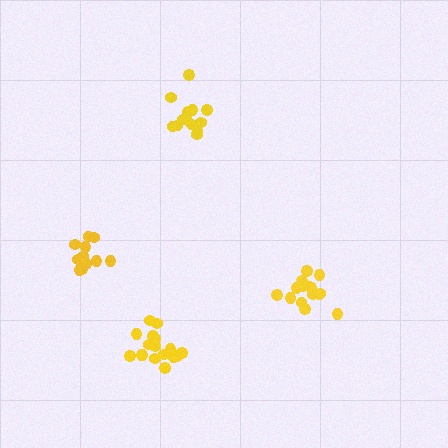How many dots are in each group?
Group 1: 13 dots, Group 2: 11 dots, Group 3: 17 dots, Group 4: 15 dots (56 total).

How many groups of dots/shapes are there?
There are 4 groups.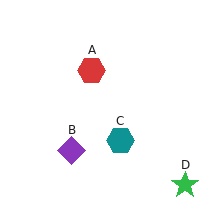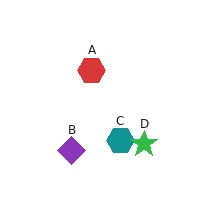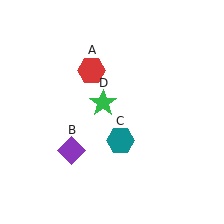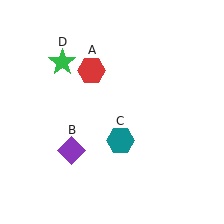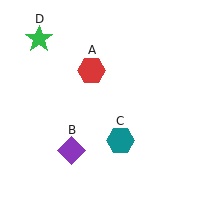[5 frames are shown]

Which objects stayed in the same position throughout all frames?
Red hexagon (object A) and purple diamond (object B) and teal hexagon (object C) remained stationary.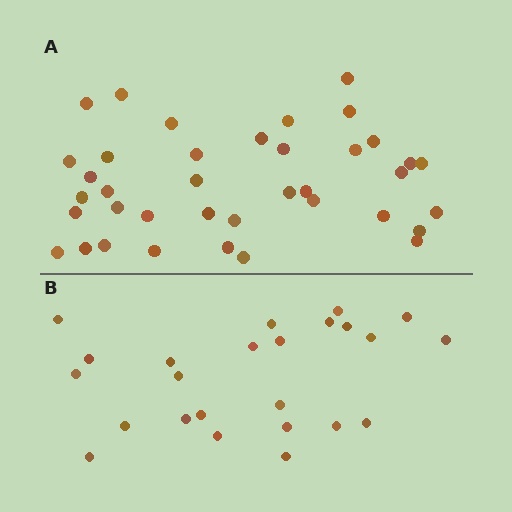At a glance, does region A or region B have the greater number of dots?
Region A (the top region) has more dots.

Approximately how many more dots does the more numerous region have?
Region A has approximately 15 more dots than region B.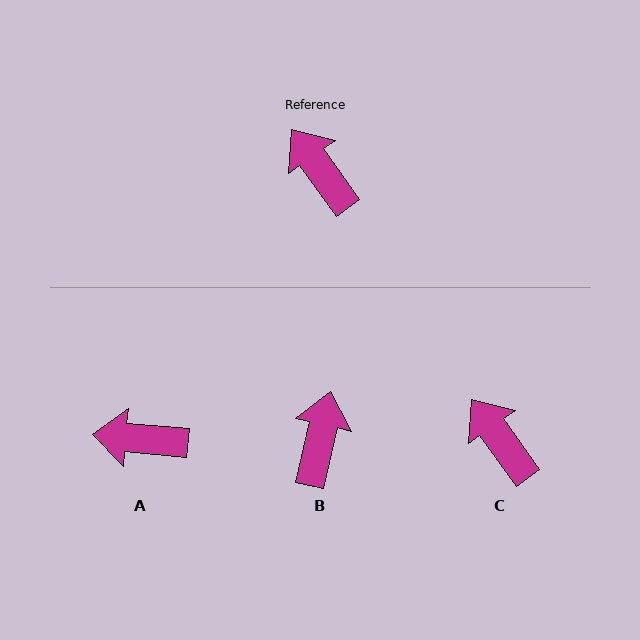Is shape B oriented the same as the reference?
No, it is off by about 48 degrees.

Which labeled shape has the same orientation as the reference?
C.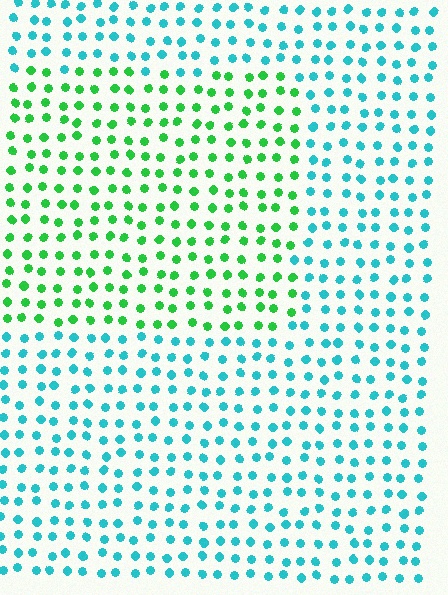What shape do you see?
I see a rectangle.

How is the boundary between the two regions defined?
The boundary is defined purely by a slight shift in hue (about 53 degrees). Spacing, size, and orientation are identical on both sides.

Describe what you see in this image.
The image is filled with small cyan elements in a uniform arrangement. A rectangle-shaped region is visible where the elements are tinted to a slightly different hue, forming a subtle color boundary.